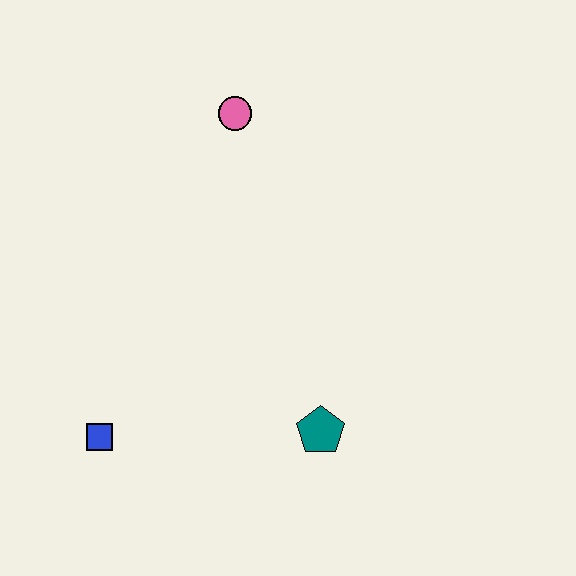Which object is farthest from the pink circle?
The blue square is farthest from the pink circle.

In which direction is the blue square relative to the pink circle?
The blue square is below the pink circle.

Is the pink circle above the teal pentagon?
Yes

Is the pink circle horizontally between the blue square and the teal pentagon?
Yes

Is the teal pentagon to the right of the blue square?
Yes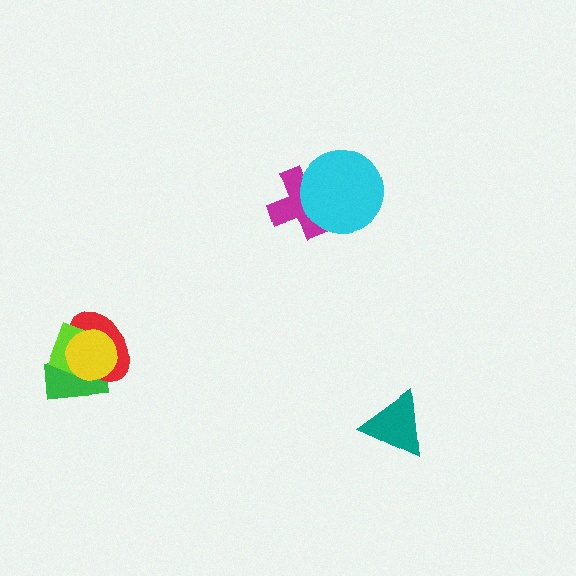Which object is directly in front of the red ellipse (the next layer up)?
The lime diamond is directly in front of the red ellipse.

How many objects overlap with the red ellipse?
3 objects overlap with the red ellipse.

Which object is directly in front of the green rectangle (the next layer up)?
The red ellipse is directly in front of the green rectangle.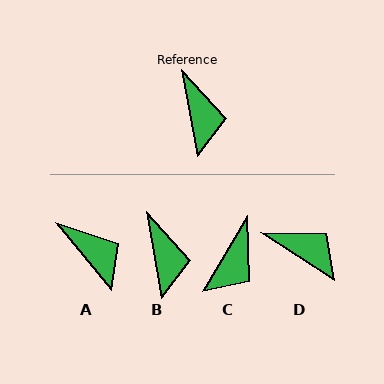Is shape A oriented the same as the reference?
No, it is off by about 29 degrees.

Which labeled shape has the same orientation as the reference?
B.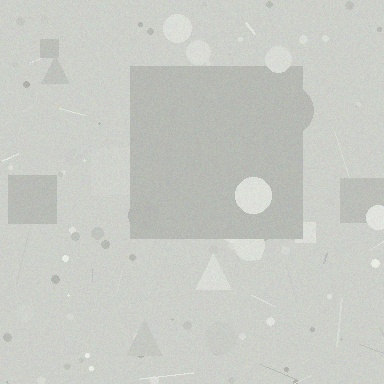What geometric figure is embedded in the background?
A square is embedded in the background.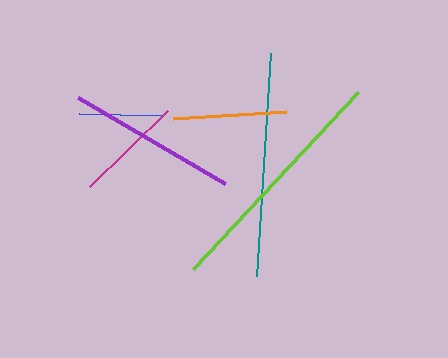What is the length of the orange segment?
The orange segment is approximately 113 pixels long.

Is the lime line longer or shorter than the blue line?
The lime line is longer than the blue line.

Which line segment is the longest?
The lime line is the longest at approximately 241 pixels.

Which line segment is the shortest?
The blue line is the shortest at approximately 82 pixels.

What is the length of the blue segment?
The blue segment is approximately 82 pixels long.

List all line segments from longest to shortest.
From longest to shortest: lime, teal, purple, orange, magenta, blue.